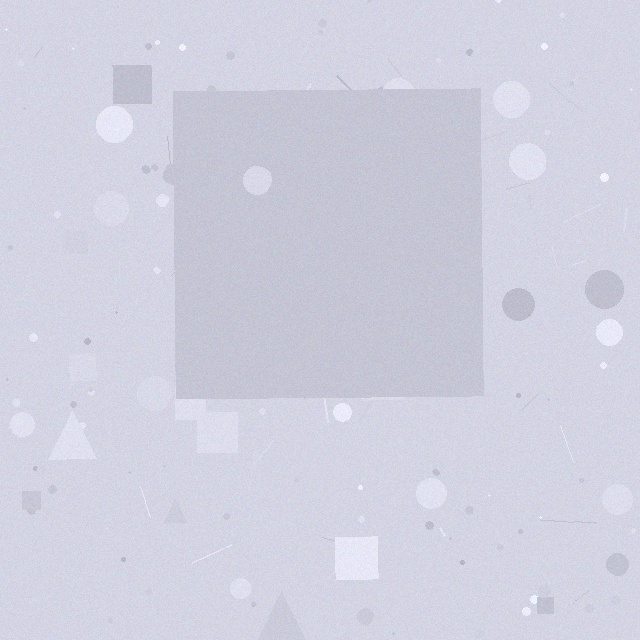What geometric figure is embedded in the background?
A square is embedded in the background.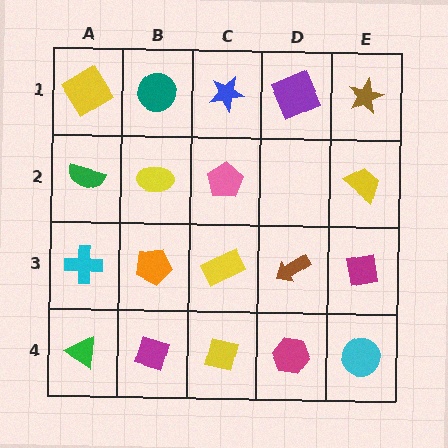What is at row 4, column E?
A cyan circle.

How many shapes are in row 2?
4 shapes.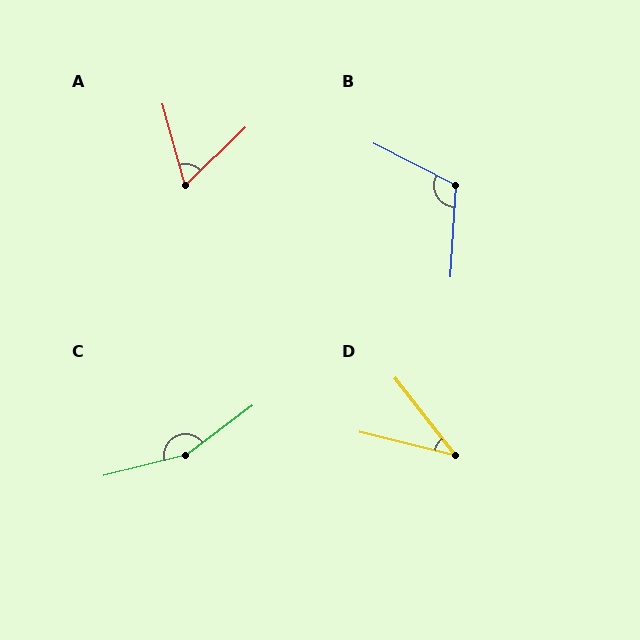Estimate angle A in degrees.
Approximately 62 degrees.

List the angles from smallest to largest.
D (38°), A (62°), B (114°), C (157°).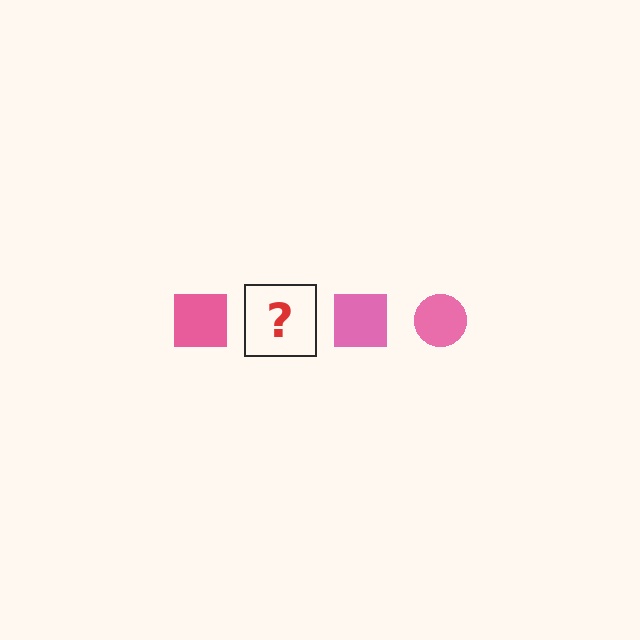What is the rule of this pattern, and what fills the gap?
The rule is that the pattern cycles through square, circle shapes in pink. The gap should be filled with a pink circle.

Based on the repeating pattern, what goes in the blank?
The blank should be a pink circle.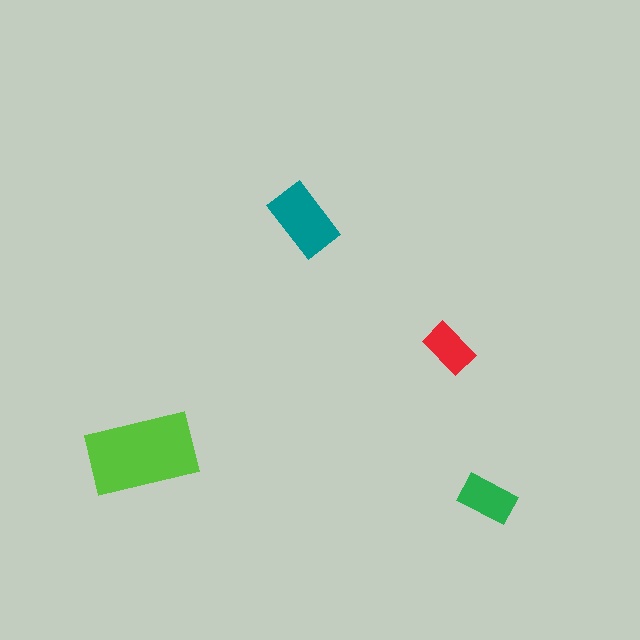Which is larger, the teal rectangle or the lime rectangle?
The lime one.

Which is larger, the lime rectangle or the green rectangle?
The lime one.